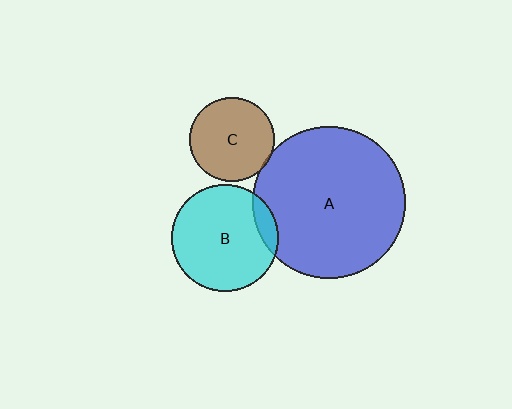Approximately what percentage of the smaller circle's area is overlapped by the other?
Approximately 5%.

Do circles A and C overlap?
Yes.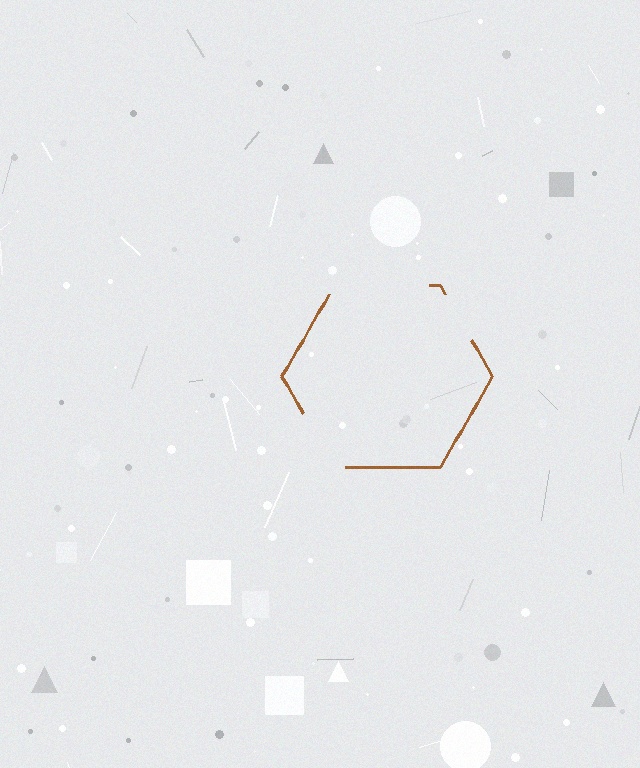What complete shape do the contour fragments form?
The contour fragments form a hexagon.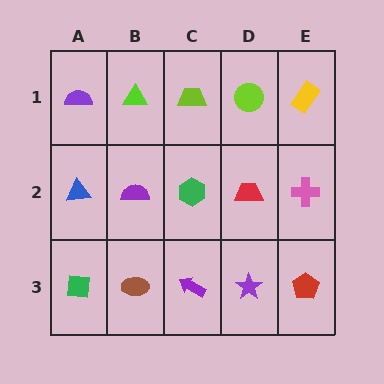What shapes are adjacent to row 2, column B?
A lime triangle (row 1, column B), a brown ellipse (row 3, column B), a blue triangle (row 2, column A), a green hexagon (row 2, column C).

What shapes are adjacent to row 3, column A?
A blue triangle (row 2, column A), a brown ellipse (row 3, column B).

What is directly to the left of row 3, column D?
A purple arrow.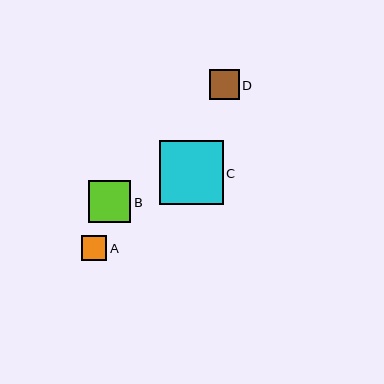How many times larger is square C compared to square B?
Square C is approximately 1.5 times the size of square B.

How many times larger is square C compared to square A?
Square C is approximately 2.5 times the size of square A.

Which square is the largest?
Square C is the largest with a size of approximately 64 pixels.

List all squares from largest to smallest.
From largest to smallest: C, B, D, A.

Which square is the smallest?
Square A is the smallest with a size of approximately 26 pixels.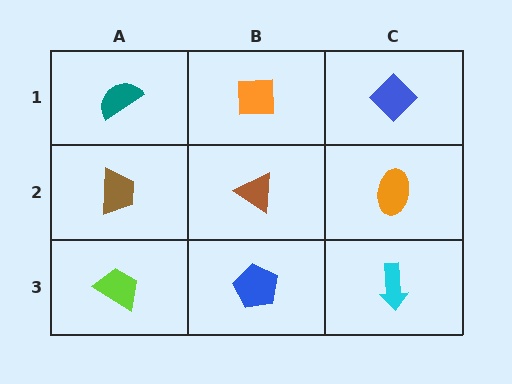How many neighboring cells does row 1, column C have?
2.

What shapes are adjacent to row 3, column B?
A brown triangle (row 2, column B), a lime trapezoid (row 3, column A), a cyan arrow (row 3, column C).